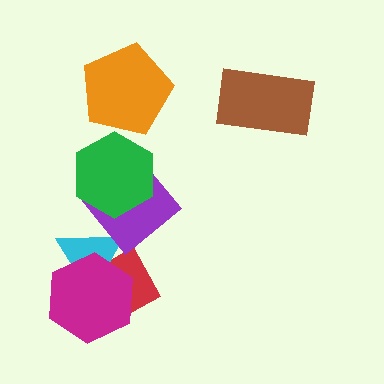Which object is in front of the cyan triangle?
The magenta hexagon is in front of the cyan triangle.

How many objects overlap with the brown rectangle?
0 objects overlap with the brown rectangle.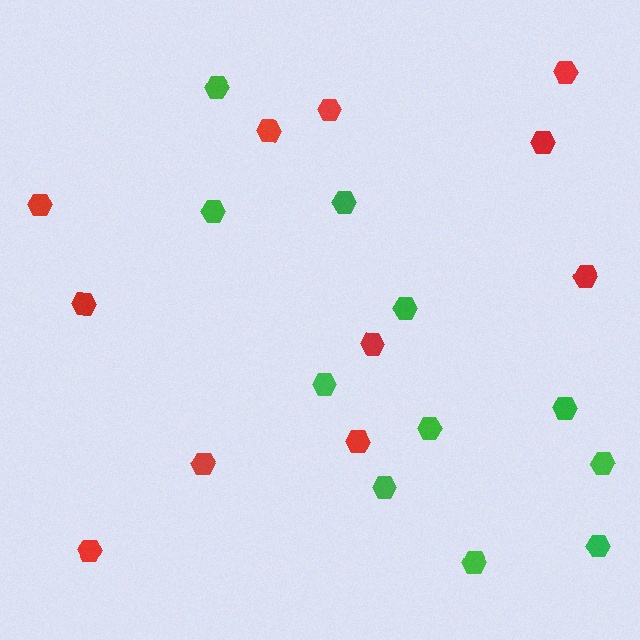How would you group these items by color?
There are 2 groups: one group of red hexagons (11) and one group of green hexagons (11).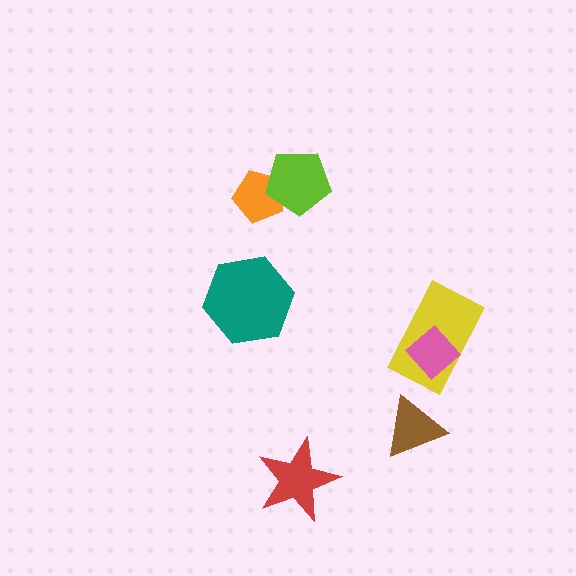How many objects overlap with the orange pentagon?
1 object overlaps with the orange pentagon.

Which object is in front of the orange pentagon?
The lime pentagon is in front of the orange pentagon.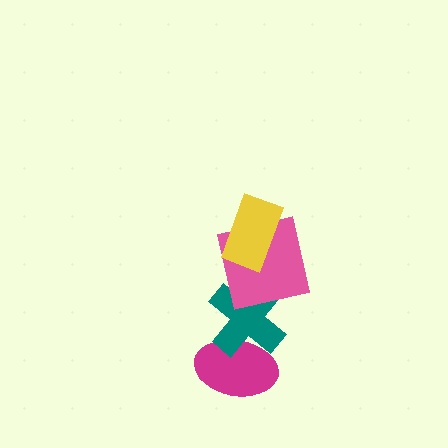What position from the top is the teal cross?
The teal cross is 3rd from the top.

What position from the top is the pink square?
The pink square is 2nd from the top.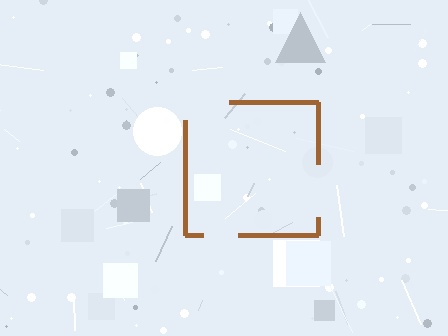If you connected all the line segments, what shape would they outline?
They would outline a square.